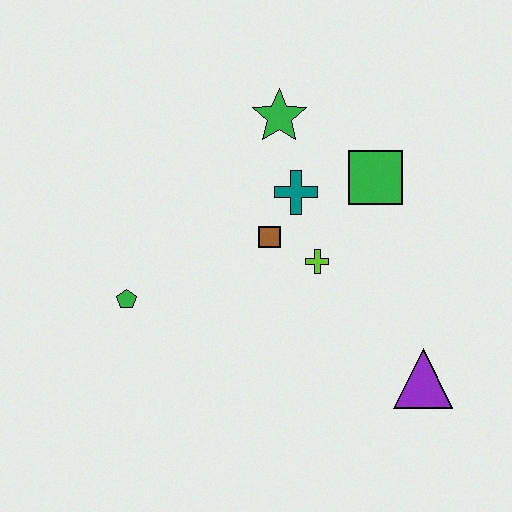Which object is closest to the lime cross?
The brown square is closest to the lime cross.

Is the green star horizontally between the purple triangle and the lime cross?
No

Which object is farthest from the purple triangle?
The green pentagon is farthest from the purple triangle.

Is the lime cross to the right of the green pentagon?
Yes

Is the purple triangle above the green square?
No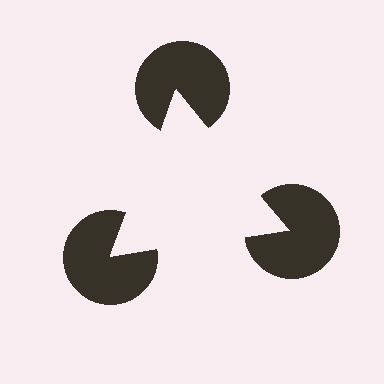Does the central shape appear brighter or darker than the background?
It typically appears slightly brighter than the background, even though no actual brightness change is drawn.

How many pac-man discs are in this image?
There are 3 — one at each vertex of the illusory triangle.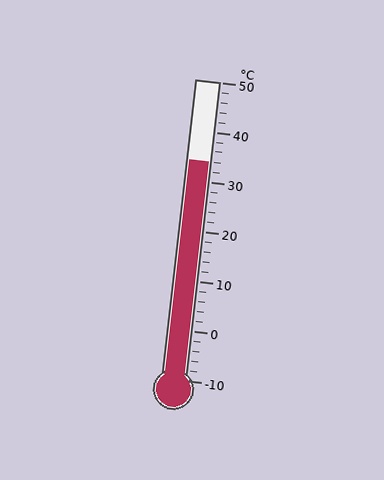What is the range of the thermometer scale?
The thermometer scale ranges from -10°C to 50°C.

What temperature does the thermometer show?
The thermometer shows approximately 34°C.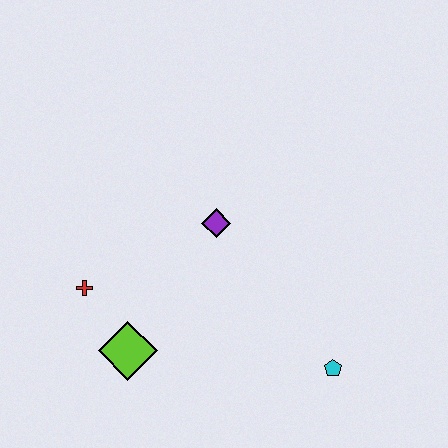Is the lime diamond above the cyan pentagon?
Yes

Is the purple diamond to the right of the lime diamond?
Yes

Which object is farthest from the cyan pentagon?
The red cross is farthest from the cyan pentagon.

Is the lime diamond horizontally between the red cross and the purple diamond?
Yes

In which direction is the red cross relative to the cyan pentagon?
The red cross is to the left of the cyan pentagon.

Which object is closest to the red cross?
The lime diamond is closest to the red cross.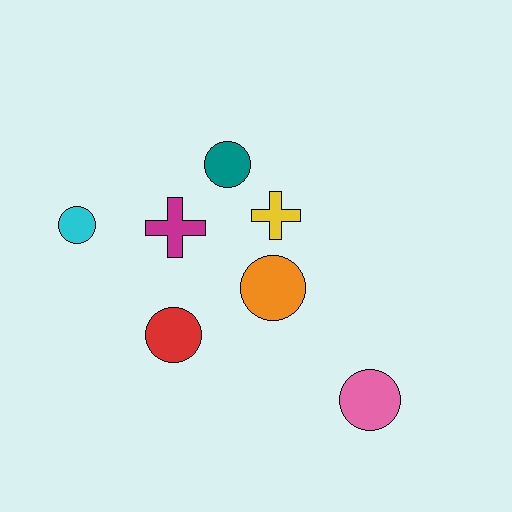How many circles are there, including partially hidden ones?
There are 5 circles.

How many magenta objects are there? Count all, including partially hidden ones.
There is 1 magenta object.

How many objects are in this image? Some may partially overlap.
There are 7 objects.